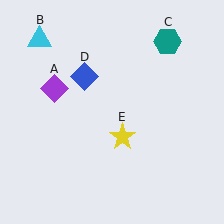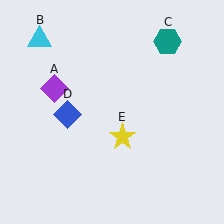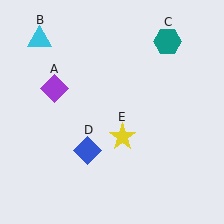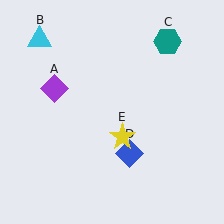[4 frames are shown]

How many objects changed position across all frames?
1 object changed position: blue diamond (object D).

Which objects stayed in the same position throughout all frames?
Purple diamond (object A) and cyan triangle (object B) and teal hexagon (object C) and yellow star (object E) remained stationary.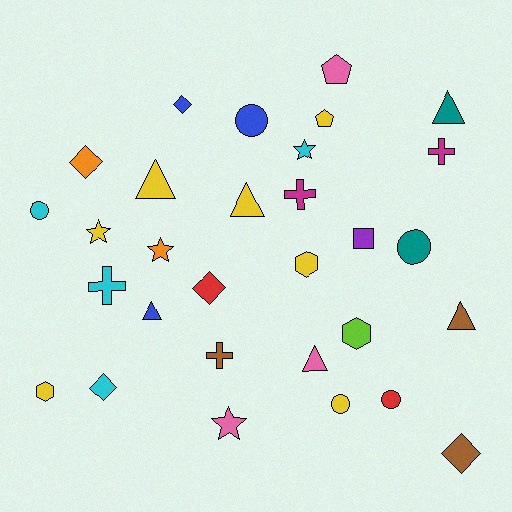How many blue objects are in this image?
There are 3 blue objects.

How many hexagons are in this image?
There are 3 hexagons.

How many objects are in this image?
There are 30 objects.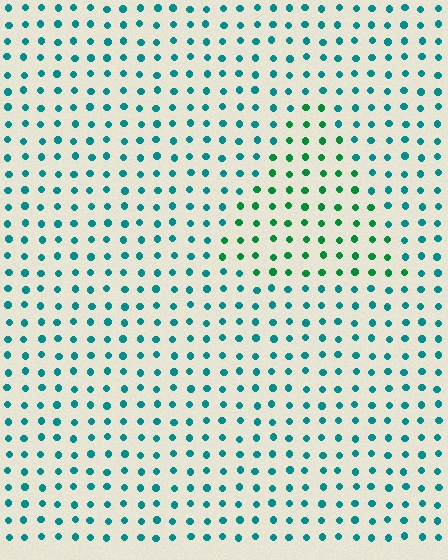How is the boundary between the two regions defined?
The boundary is defined purely by a slight shift in hue (about 37 degrees). Spacing, size, and orientation are identical on both sides.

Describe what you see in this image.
The image is filled with small teal elements in a uniform arrangement. A triangle-shaped region is visible where the elements are tinted to a slightly different hue, forming a subtle color boundary.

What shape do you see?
I see a triangle.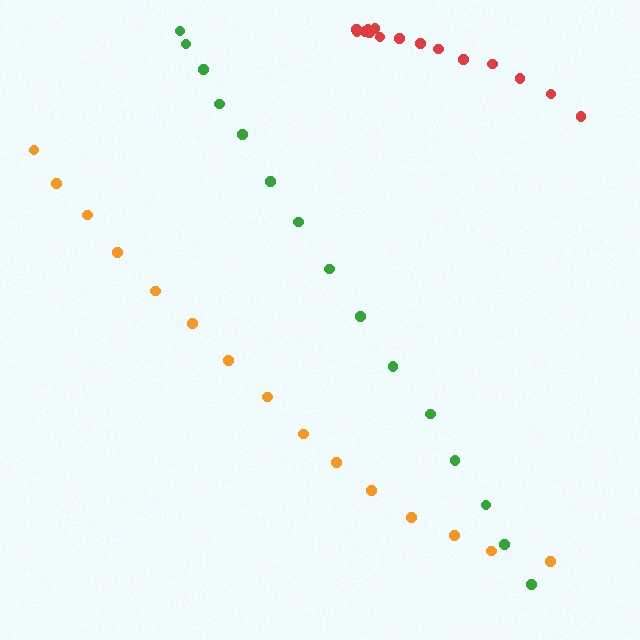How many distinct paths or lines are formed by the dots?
There are 3 distinct paths.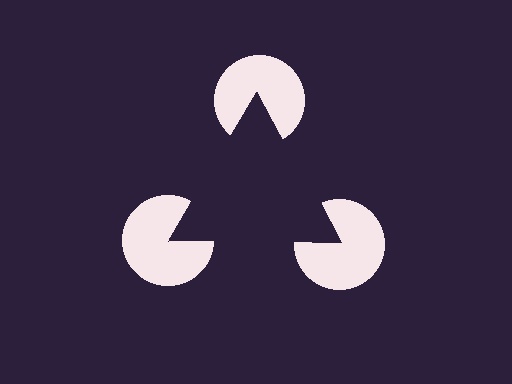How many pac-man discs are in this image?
There are 3 — one at each vertex of the illusory triangle.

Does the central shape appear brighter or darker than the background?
It typically appears slightly darker than the background, even though no actual brightness change is drawn.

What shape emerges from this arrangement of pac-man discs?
An illusory triangle — its edges are inferred from the aligned wedge cuts in the pac-man discs, not physically drawn.